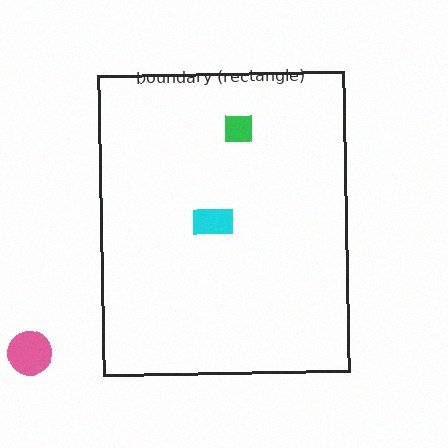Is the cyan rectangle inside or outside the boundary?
Inside.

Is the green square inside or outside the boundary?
Inside.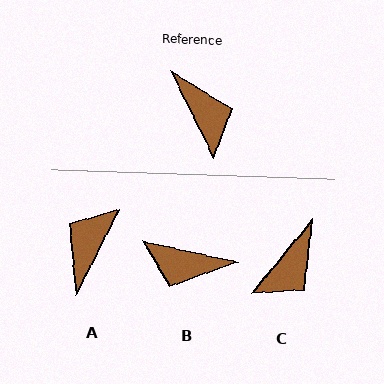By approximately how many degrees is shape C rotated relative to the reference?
Approximately 65 degrees clockwise.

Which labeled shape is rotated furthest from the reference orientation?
B, about 129 degrees away.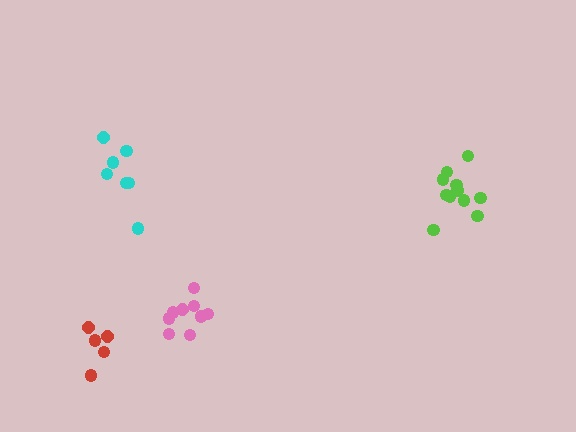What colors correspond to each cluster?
The clusters are colored: pink, lime, cyan, red.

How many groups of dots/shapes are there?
There are 4 groups.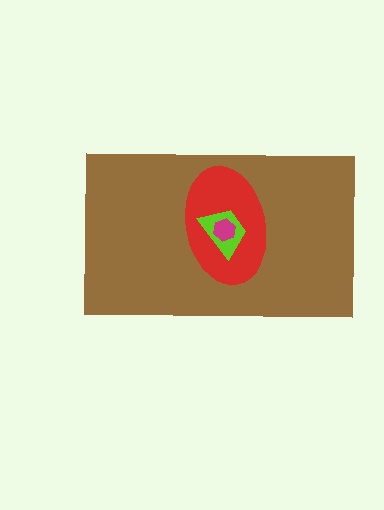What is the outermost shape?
The brown rectangle.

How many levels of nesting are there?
4.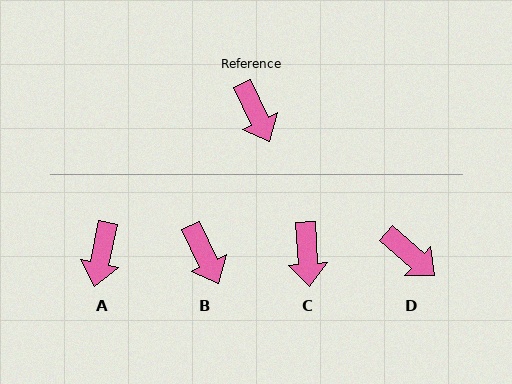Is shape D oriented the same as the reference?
No, it is off by about 23 degrees.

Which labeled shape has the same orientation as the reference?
B.